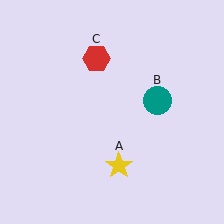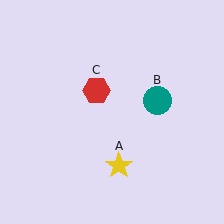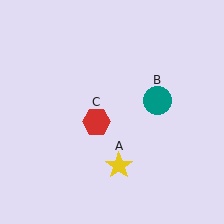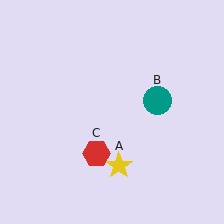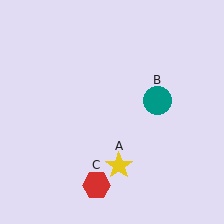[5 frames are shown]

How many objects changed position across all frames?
1 object changed position: red hexagon (object C).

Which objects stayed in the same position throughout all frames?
Yellow star (object A) and teal circle (object B) remained stationary.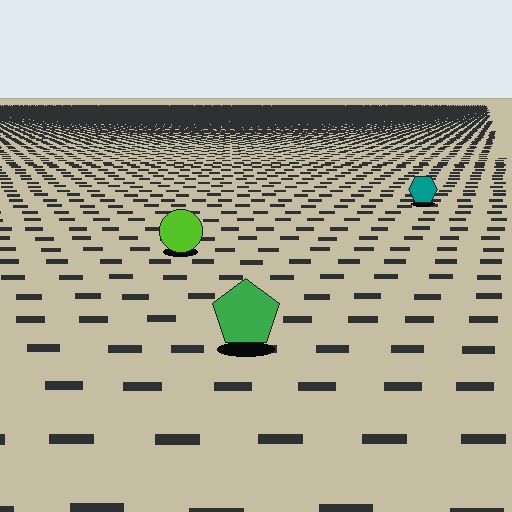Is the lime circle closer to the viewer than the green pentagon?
No. The green pentagon is closer — you can tell from the texture gradient: the ground texture is coarser near it.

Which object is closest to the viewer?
The green pentagon is closest. The texture marks near it are larger and more spread out.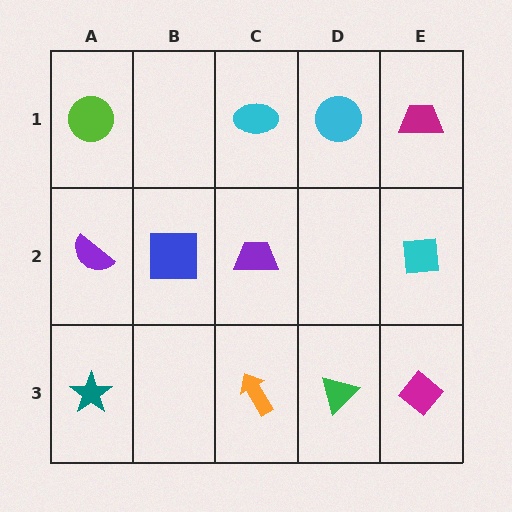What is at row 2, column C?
A purple trapezoid.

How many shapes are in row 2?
4 shapes.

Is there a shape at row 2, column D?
No, that cell is empty.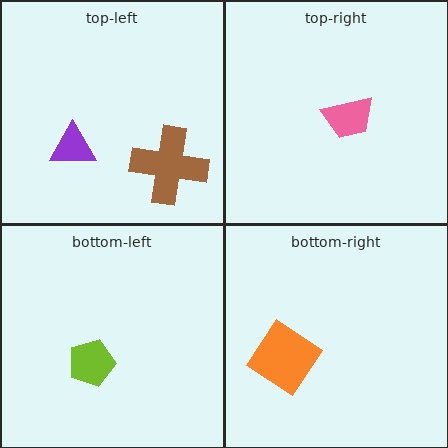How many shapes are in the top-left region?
2.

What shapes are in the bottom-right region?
The orange diamond.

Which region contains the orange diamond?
The bottom-right region.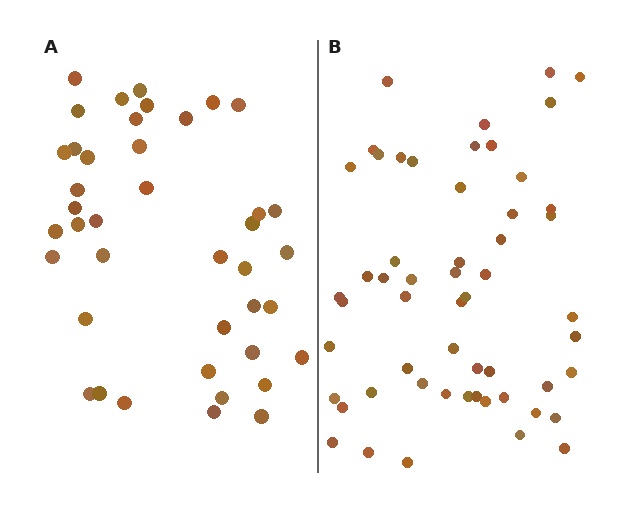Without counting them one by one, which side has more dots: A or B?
Region B (the right region) has more dots.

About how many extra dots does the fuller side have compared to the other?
Region B has approximately 15 more dots than region A.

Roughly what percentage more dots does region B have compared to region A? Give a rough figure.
About 35% more.